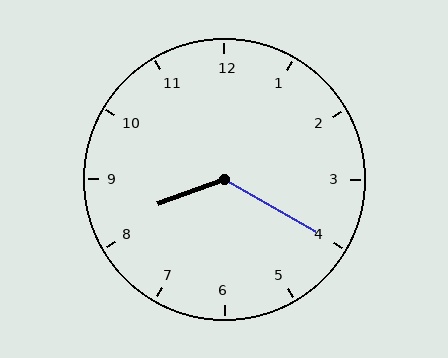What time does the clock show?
8:20.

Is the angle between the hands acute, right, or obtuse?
It is obtuse.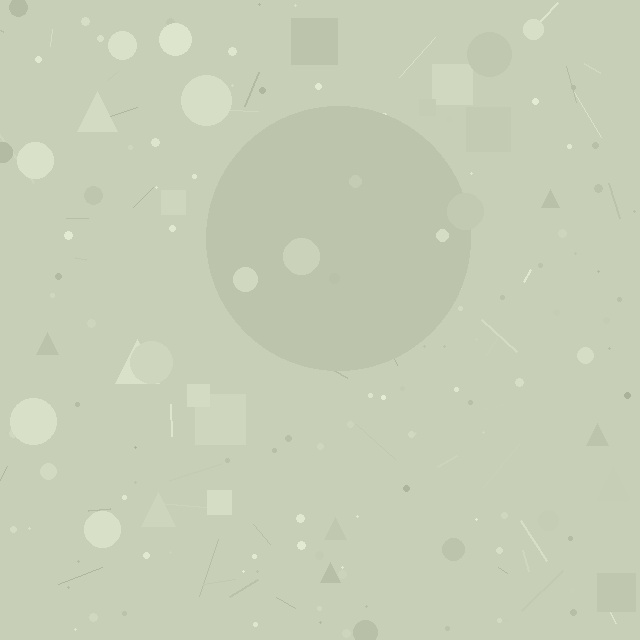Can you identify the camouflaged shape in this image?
The camouflaged shape is a circle.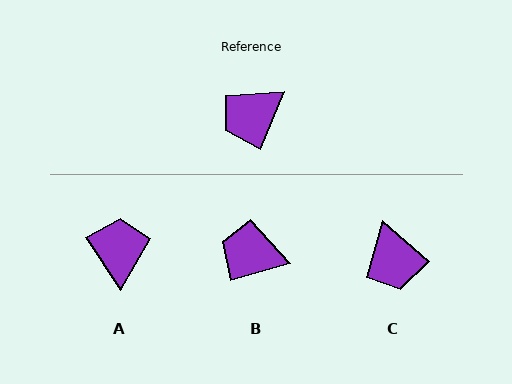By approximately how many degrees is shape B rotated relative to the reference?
Approximately 52 degrees clockwise.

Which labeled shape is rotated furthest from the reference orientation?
A, about 124 degrees away.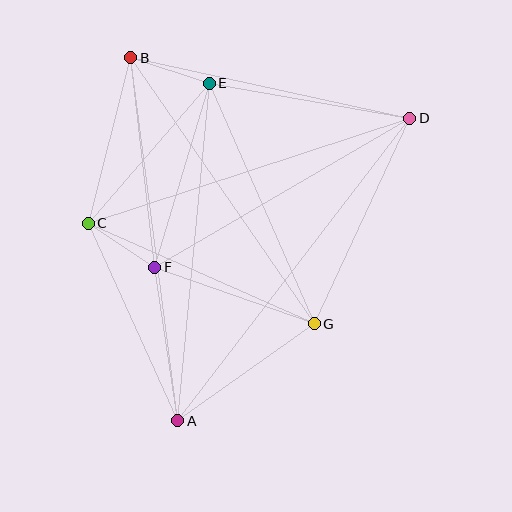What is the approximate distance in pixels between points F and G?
The distance between F and G is approximately 169 pixels.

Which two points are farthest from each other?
Points A and D are farthest from each other.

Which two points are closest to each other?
Points C and F are closest to each other.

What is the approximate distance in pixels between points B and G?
The distance between B and G is approximately 323 pixels.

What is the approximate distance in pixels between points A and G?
The distance between A and G is approximately 167 pixels.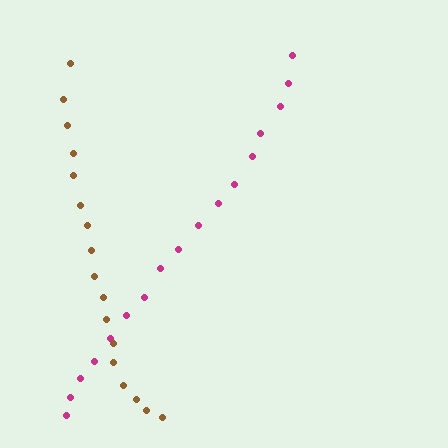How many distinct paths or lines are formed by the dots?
There are 2 distinct paths.